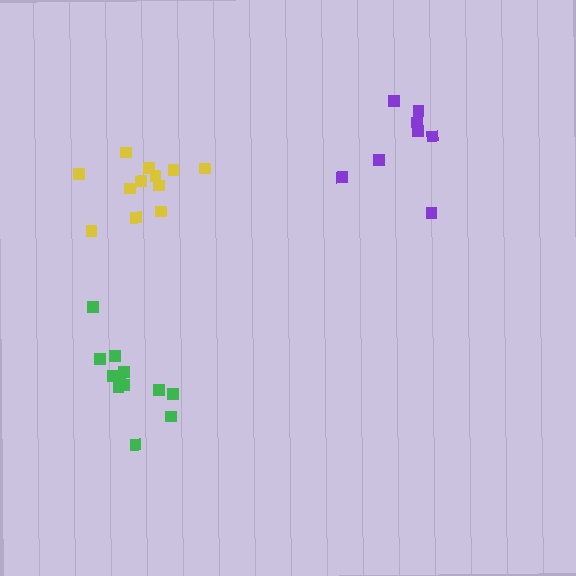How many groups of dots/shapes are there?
There are 3 groups.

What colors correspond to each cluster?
The clusters are colored: yellow, purple, green.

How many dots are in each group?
Group 1: 12 dots, Group 2: 8 dots, Group 3: 12 dots (32 total).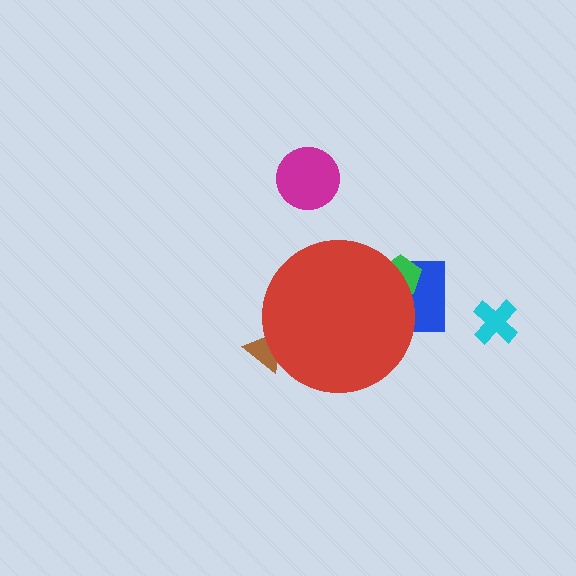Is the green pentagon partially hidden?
Yes, the green pentagon is partially hidden behind the red circle.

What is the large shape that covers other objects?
A red circle.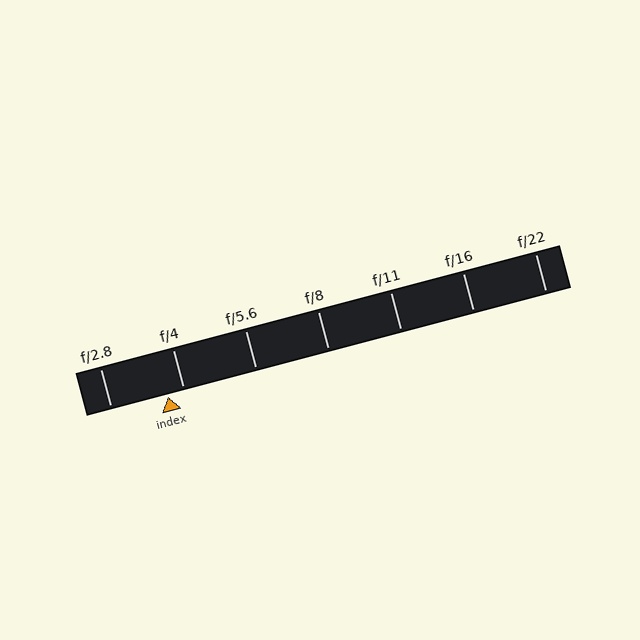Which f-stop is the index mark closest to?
The index mark is closest to f/4.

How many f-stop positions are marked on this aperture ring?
There are 7 f-stop positions marked.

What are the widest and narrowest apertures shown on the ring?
The widest aperture shown is f/2.8 and the narrowest is f/22.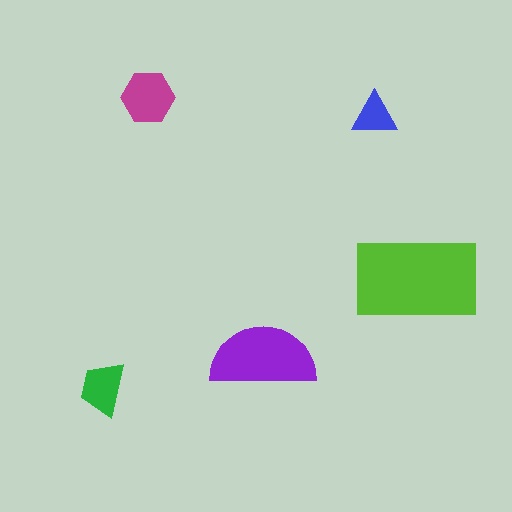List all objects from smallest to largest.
The blue triangle, the green trapezoid, the magenta hexagon, the purple semicircle, the lime rectangle.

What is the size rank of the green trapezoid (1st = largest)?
4th.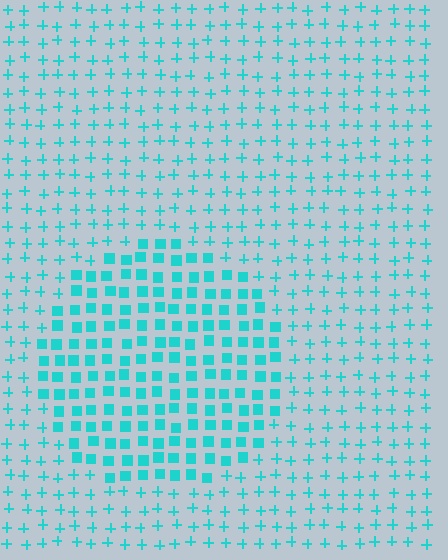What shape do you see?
I see a circle.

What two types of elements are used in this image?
The image uses squares inside the circle region and plus signs outside it.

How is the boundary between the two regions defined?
The boundary is defined by a change in element shape: squares inside vs. plus signs outside. All elements share the same color and spacing.